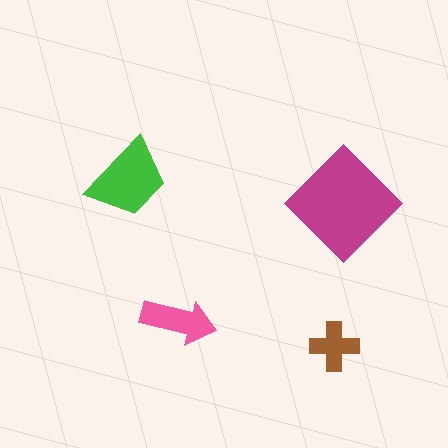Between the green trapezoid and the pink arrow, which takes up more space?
The green trapezoid.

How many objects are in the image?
There are 4 objects in the image.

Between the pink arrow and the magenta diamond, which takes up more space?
The magenta diamond.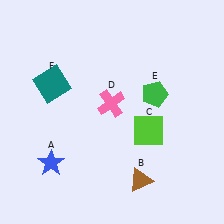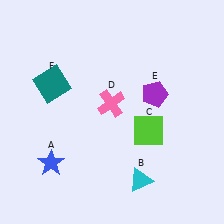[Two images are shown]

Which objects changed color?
B changed from brown to cyan. E changed from green to purple.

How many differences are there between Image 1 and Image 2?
There are 2 differences between the two images.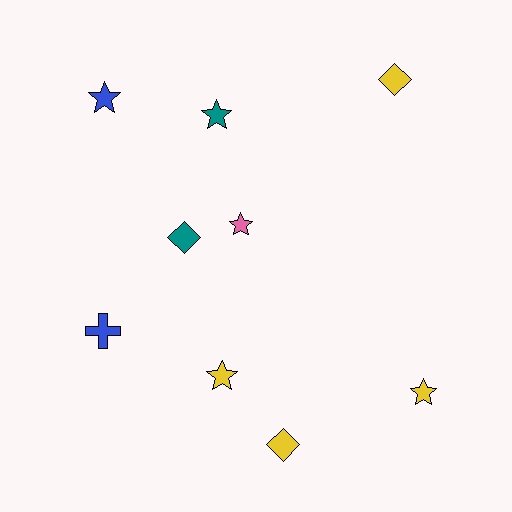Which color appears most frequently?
Yellow, with 4 objects.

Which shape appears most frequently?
Star, with 5 objects.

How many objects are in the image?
There are 9 objects.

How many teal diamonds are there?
There is 1 teal diamond.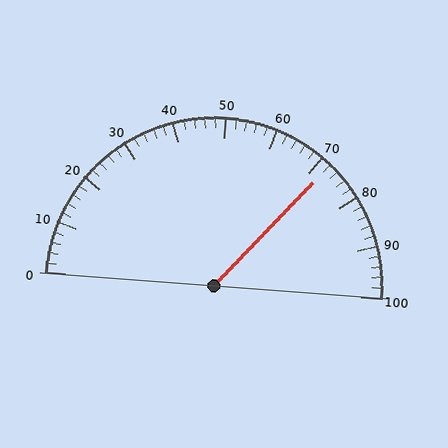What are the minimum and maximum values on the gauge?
The gauge ranges from 0 to 100.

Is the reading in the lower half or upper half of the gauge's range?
The reading is in the upper half of the range (0 to 100).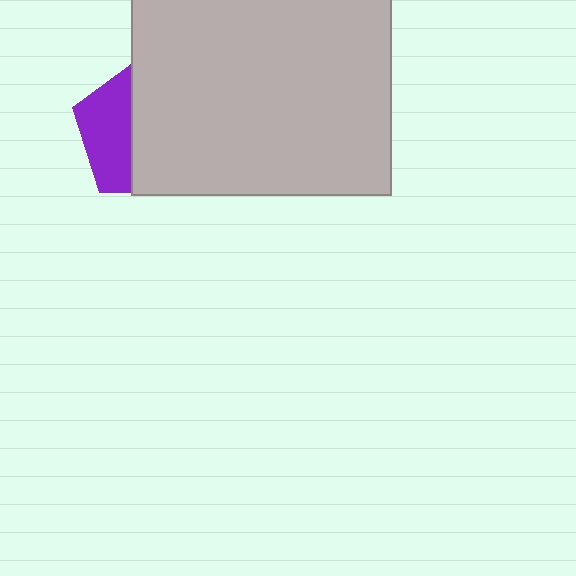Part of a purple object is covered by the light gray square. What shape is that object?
It is a pentagon.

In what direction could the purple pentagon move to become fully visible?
The purple pentagon could move left. That would shift it out from behind the light gray square entirely.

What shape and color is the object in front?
The object in front is a light gray square.